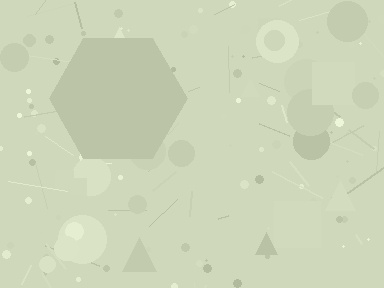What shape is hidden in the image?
A hexagon is hidden in the image.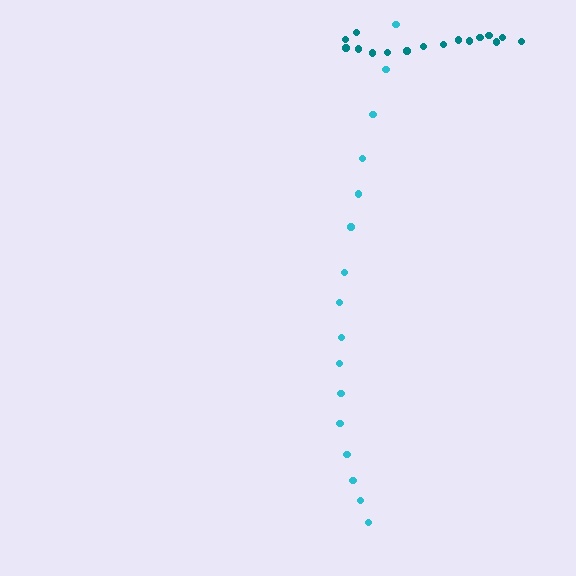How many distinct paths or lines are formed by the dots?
There are 2 distinct paths.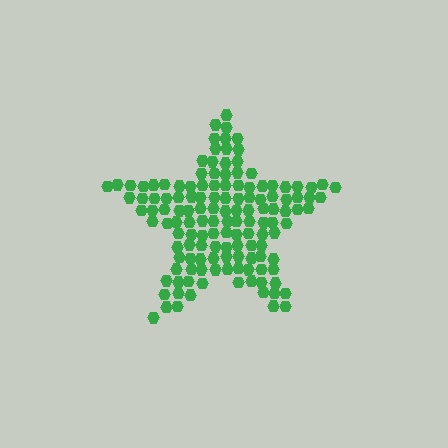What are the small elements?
The small elements are hexagons.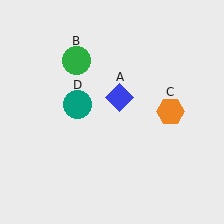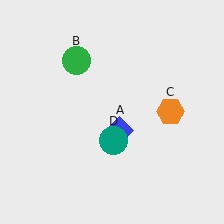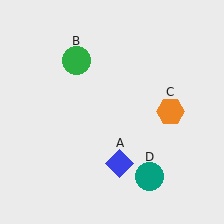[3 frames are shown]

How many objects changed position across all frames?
2 objects changed position: blue diamond (object A), teal circle (object D).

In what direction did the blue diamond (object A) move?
The blue diamond (object A) moved down.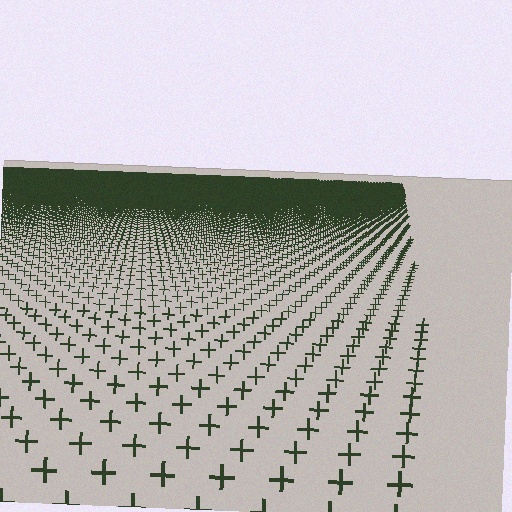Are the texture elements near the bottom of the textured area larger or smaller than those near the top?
Larger. Near the bottom, elements are closer to the viewer and appear at a bigger on-screen size.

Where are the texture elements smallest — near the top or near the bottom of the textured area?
Near the top.